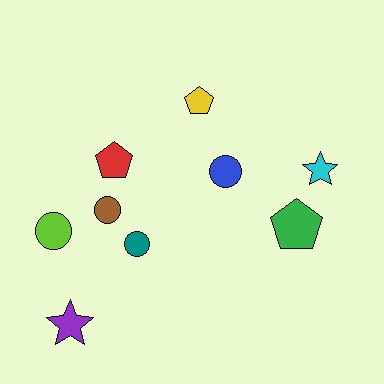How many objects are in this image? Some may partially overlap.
There are 9 objects.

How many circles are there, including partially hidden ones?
There are 4 circles.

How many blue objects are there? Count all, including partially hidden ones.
There is 1 blue object.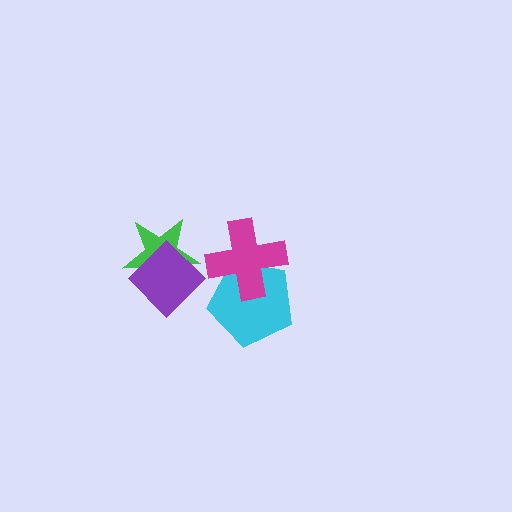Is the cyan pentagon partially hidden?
Yes, it is partially covered by another shape.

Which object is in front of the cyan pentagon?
The magenta cross is in front of the cyan pentagon.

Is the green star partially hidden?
Yes, it is partially covered by another shape.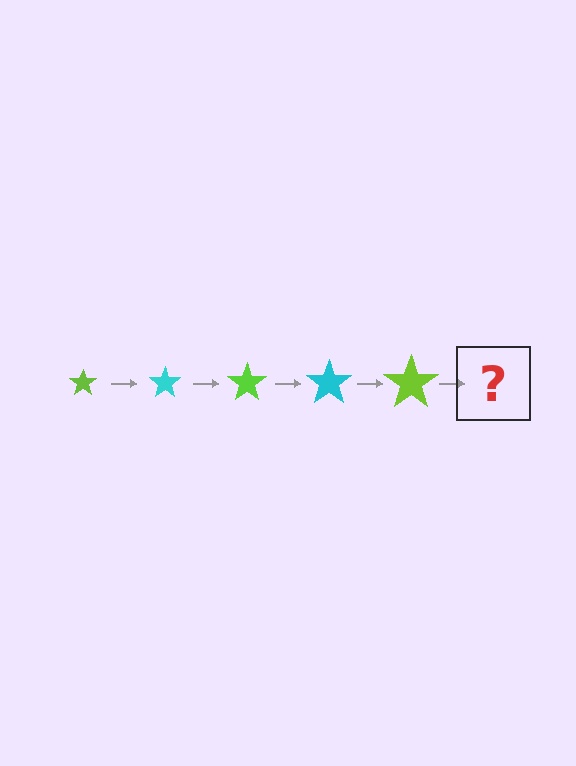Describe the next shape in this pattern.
It should be a cyan star, larger than the previous one.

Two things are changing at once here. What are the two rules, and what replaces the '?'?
The two rules are that the star grows larger each step and the color cycles through lime and cyan. The '?' should be a cyan star, larger than the previous one.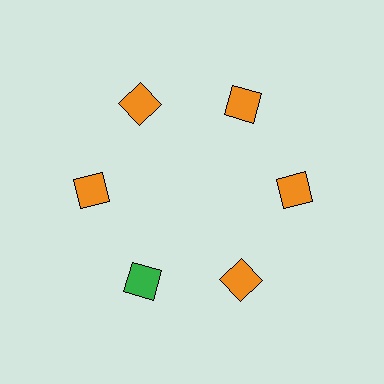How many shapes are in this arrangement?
There are 6 shapes arranged in a ring pattern.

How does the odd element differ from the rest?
It has a different color: green instead of orange.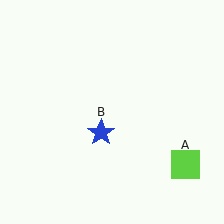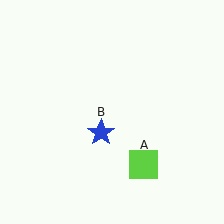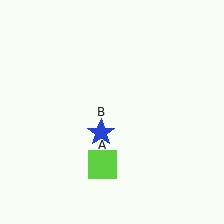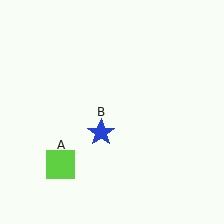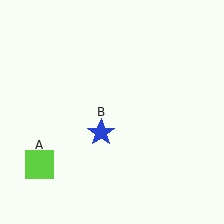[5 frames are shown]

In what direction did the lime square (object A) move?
The lime square (object A) moved left.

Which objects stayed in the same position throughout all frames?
Blue star (object B) remained stationary.